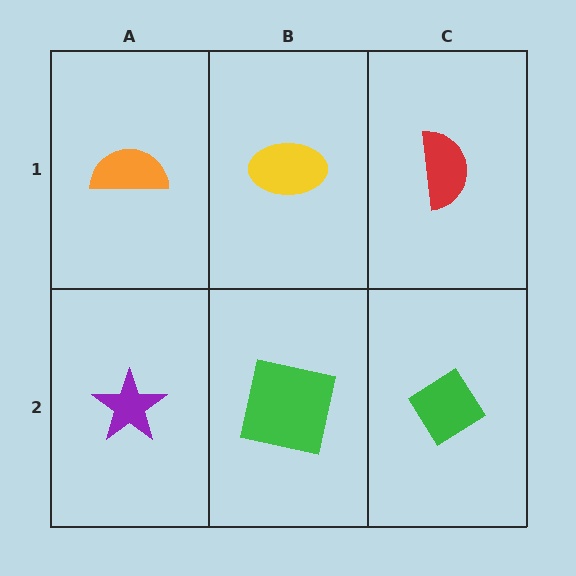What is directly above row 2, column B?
A yellow ellipse.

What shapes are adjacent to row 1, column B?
A green square (row 2, column B), an orange semicircle (row 1, column A), a red semicircle (row 1, column C).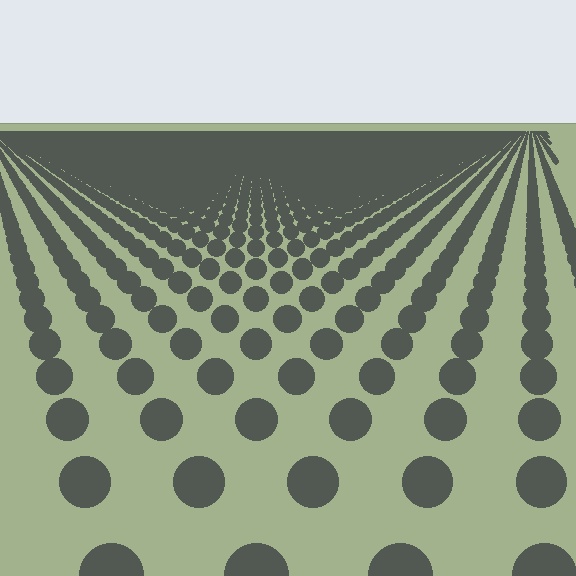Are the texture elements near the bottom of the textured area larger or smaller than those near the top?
Larger. Near the bottom, elements are closer to the viewer and appear at a bigger on-screen size.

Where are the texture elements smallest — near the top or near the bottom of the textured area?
Near the top.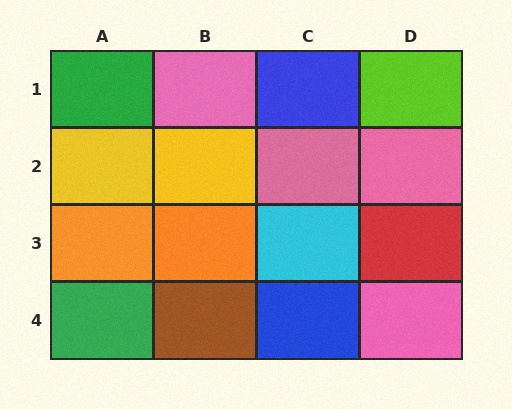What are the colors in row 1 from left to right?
Green, pink, blue, lime.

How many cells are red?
1 cell is red.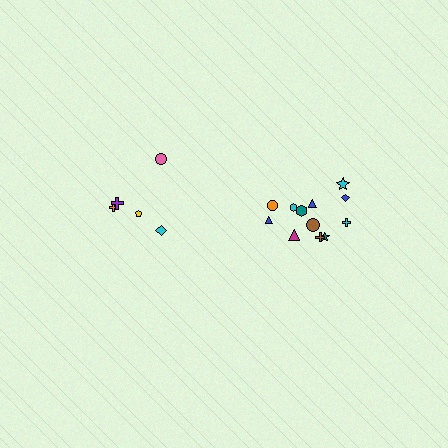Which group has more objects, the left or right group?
The right group.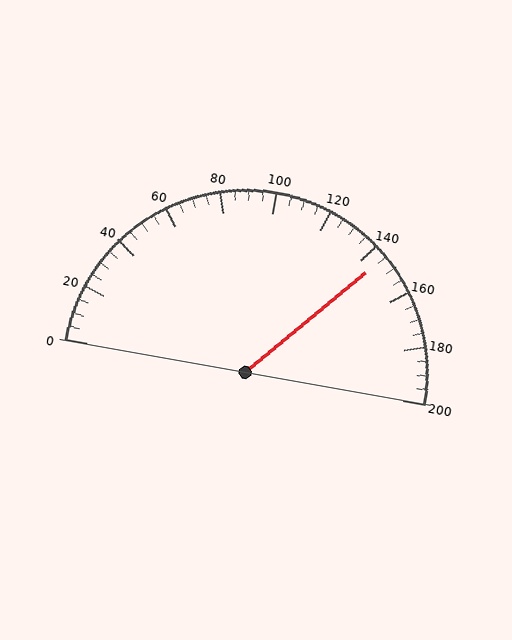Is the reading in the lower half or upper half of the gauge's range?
The reading is in the upper half of the range (0 to 200).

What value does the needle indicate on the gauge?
The needle indicates approximately 145.